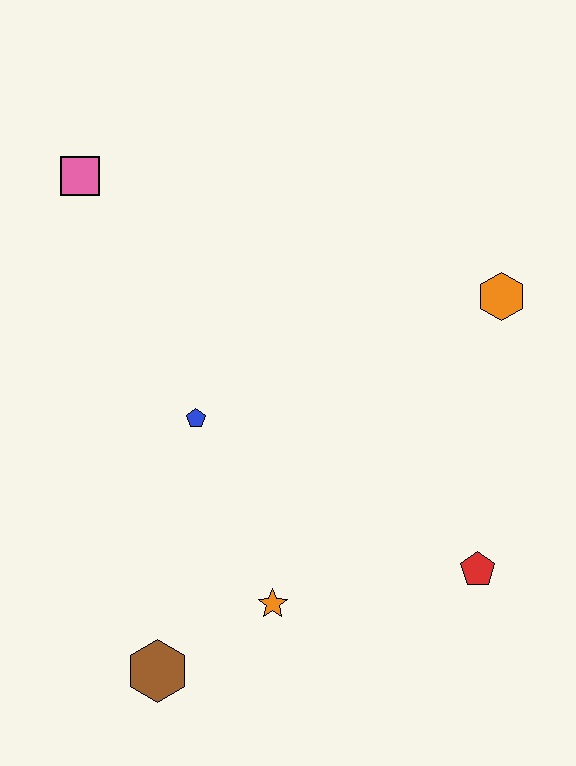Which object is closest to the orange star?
The brown hexagon is closest to the orange star.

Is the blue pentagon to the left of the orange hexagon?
Yes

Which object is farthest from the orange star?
The pink square is farthest from the orange star.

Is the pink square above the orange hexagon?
Yes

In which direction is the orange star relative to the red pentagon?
The orange star is to the left of the red pentagon.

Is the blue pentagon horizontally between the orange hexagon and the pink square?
Yes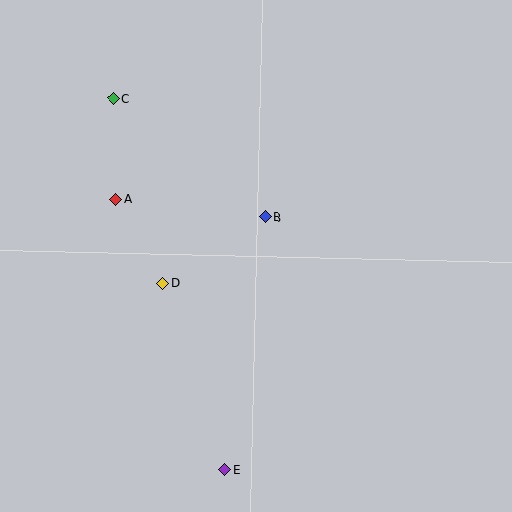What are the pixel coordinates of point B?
Point B is at (265, 217).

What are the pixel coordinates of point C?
Point C is at (113, 98).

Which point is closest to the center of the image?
Point B at (265, 217) is closest to the center.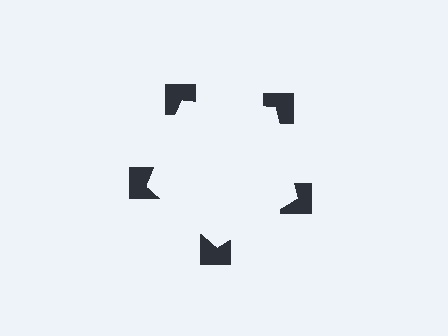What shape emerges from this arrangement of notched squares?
An illusory pentagon — its edges are inferred from the aligned wedge cuts in the notched squares, not physically drawn.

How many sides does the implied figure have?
5 sides.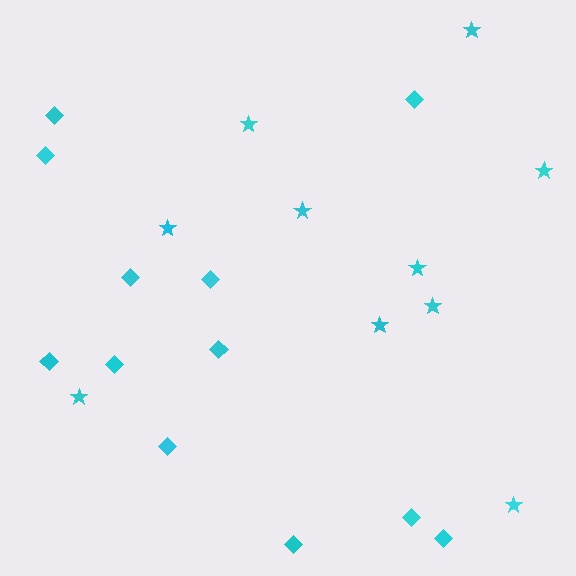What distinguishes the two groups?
There are 2 groups: one group of diamonds (12) and one group of stars (10).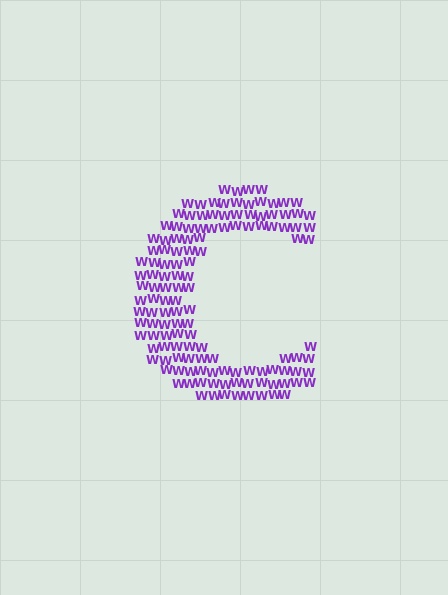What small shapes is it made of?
It is made of small letter W's.